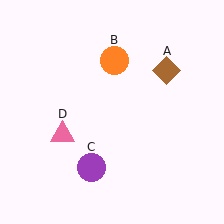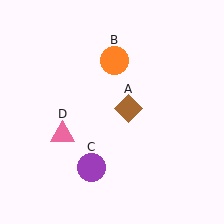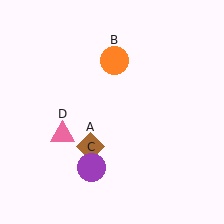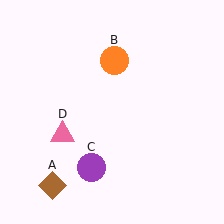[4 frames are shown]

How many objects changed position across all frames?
1 object changed position: brown diamond (object A).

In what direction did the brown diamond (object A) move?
The brown diamond (object A) moved down and to the left.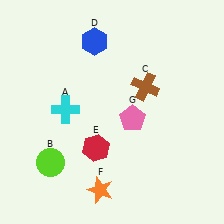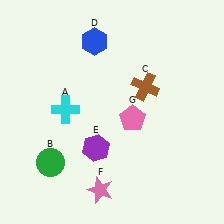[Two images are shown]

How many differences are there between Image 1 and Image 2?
There are 3 differences between the two images.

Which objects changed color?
B changed from lime to green. E changed from red to purple. F changed from orange to pink.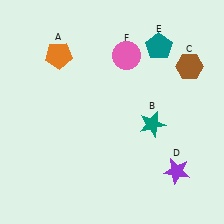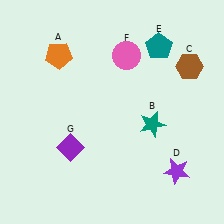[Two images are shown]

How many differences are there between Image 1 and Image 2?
There is 1 difference between the two images.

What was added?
A purple diamond (G) was added in Image 2.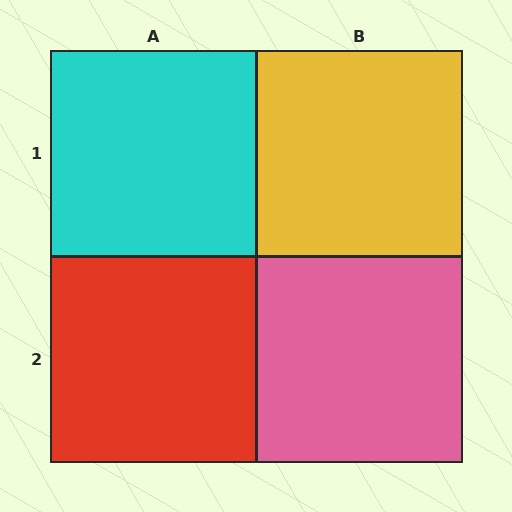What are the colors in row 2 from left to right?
Red, pink.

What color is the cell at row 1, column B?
Yellow.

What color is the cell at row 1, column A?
Cyan.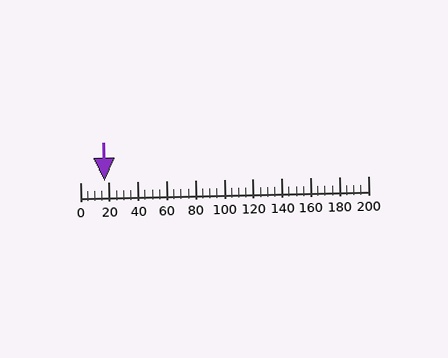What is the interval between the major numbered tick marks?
The major tick marks are spaced 20 units apart.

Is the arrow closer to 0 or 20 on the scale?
The arrow is closer to 20.